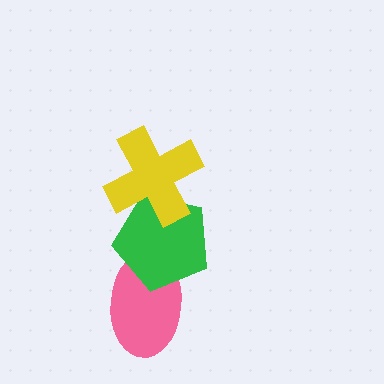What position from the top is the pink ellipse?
The pink ellipse is 3rd from the top.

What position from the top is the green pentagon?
The green pentagon is 2nd from the top.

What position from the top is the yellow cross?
The yellow cross is 1st from the top.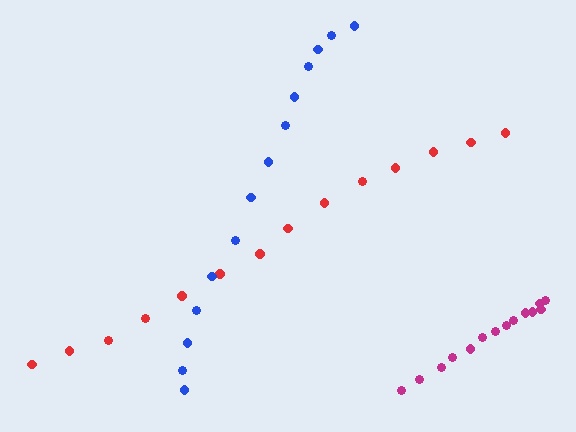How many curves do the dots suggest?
There are 3 distinct paths.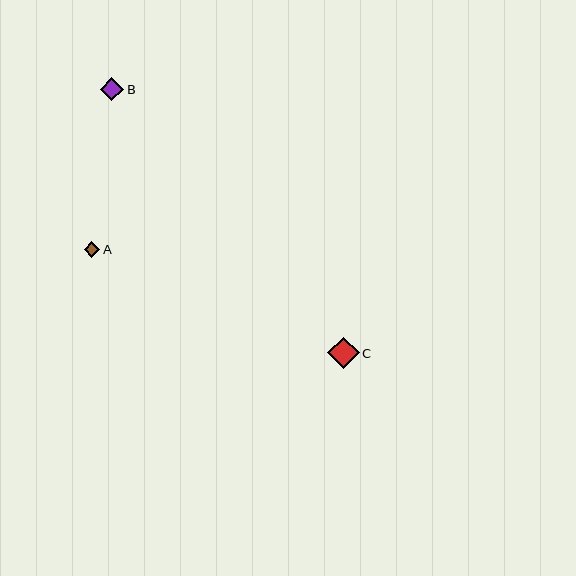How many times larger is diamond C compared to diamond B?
Diamond C is approximately 1.3 times the size of diamond B.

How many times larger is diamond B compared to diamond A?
Diamond B is approximately 1.5 times the size of diamond A.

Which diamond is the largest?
Diamond C is the largest with a size of approximately 31 pixels.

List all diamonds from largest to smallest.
From largest to smallest: C, B, A.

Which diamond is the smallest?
Diamond A is the smallest with a size of approximately 16 pixels.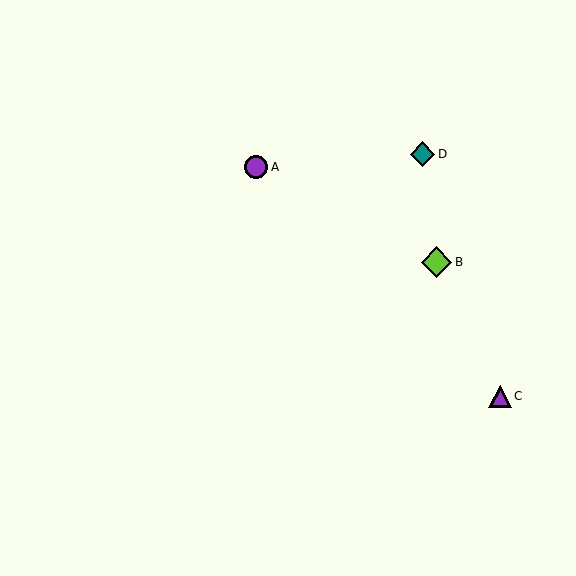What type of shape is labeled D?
Shape D is a teal diamond.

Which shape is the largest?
The lime diamond (labeled B) is the largest.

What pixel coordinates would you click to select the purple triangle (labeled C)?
Click at (500, 396) to select the purple triangle C.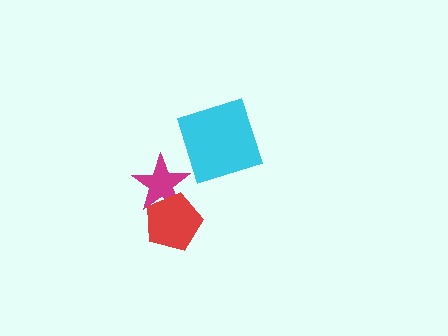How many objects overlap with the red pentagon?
1 object overlaps with the red pentagon.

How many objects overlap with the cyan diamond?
0 objects overlap with the cyan diamond.